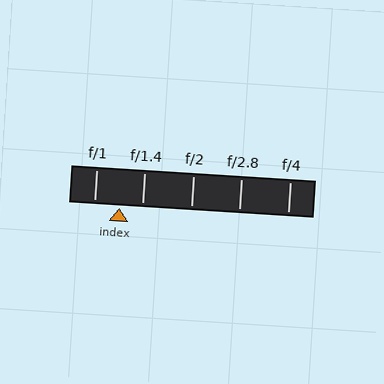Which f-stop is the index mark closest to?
The index mark is closest to f/1.4.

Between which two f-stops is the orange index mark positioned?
The index mark is between f/1 and f/1.4.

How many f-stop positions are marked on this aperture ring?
There are 5 f-stop positions marked.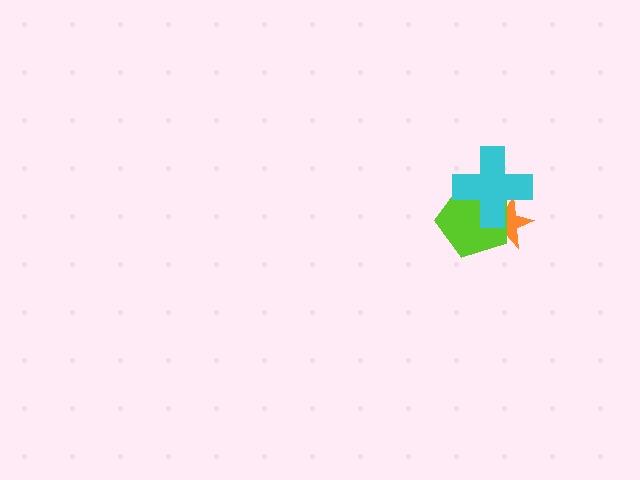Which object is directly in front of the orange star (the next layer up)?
The lime pentagon is directly in front of the orange star.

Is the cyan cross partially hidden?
No, no other shape covers it.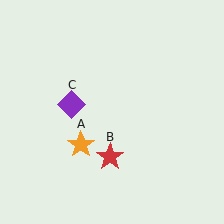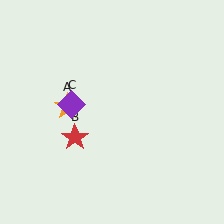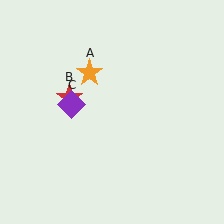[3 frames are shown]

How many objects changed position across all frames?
2 objects changed position: orange star (object A), red star (object B).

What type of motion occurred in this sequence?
The orange star (object A), red star (object B) rotated clockwise around the center of the scene.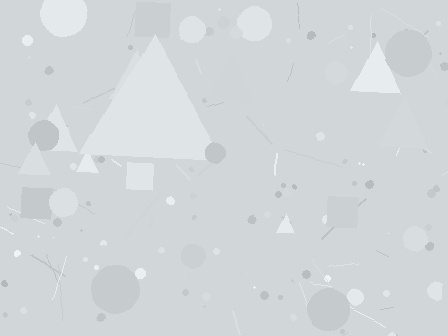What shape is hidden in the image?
A triangle is hidden in the image.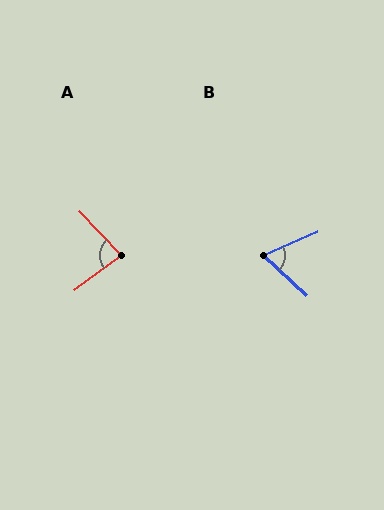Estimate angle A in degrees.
Approximately 83 degrees.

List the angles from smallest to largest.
B (66°), A (83°).